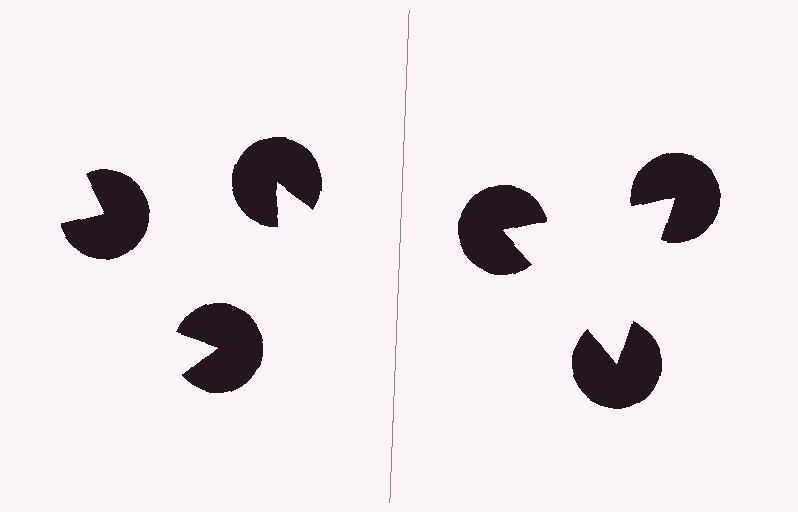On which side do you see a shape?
An illusory triangle appears on the right side. On the left side the wedge cuts are rotated, so no coherent shape forms.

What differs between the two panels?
The pac-man discs are positioned identically on both sides; only the wedge orientations differ. On the right they align to a triangle; on the left they are misaligned.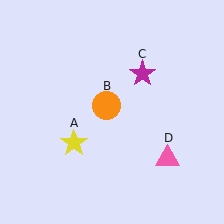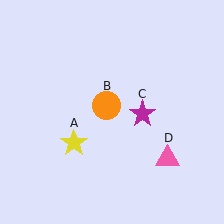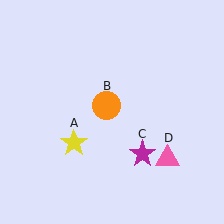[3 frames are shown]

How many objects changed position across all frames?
1 object changed position: magenta star (object C).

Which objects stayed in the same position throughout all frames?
Yellow star (object A) and orange circle (object B) and pink triangle (object D) remained stationary.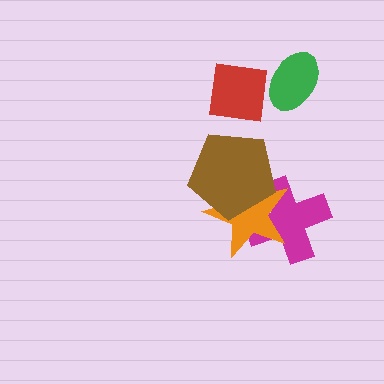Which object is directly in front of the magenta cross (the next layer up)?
The orange star is directly in front of the magenta cross.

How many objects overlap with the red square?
0 objects overlap with the red square.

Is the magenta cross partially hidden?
Yes, it is partially covered by another shape.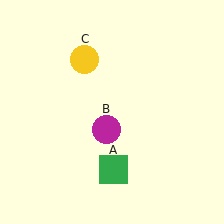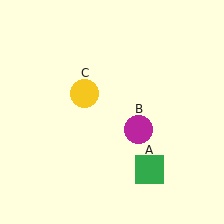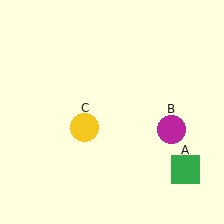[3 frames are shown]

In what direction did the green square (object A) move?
The green square (object A) moved right.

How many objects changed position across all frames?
3 objects changed position: green square (object A), magenta circle (object B), yellow circle (object C).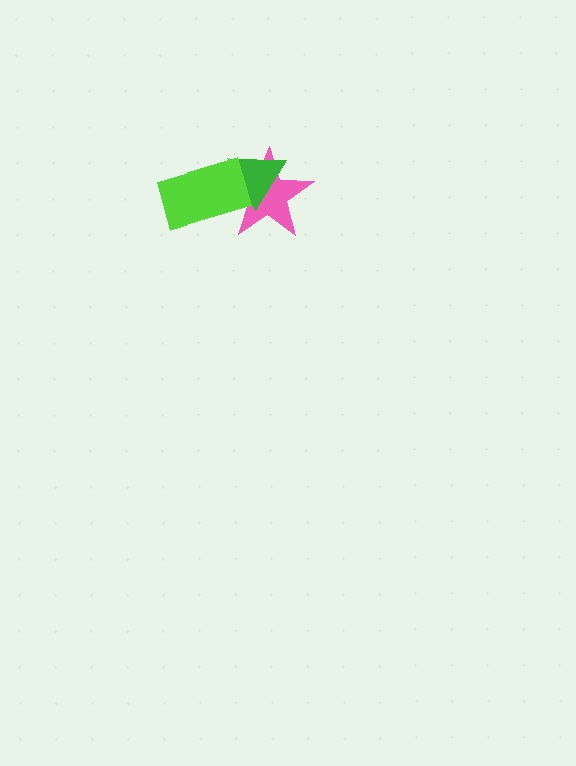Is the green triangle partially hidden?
Yes, it is partially covered by another shape.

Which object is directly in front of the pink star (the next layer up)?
The green triangle is directly in front of the pink star.